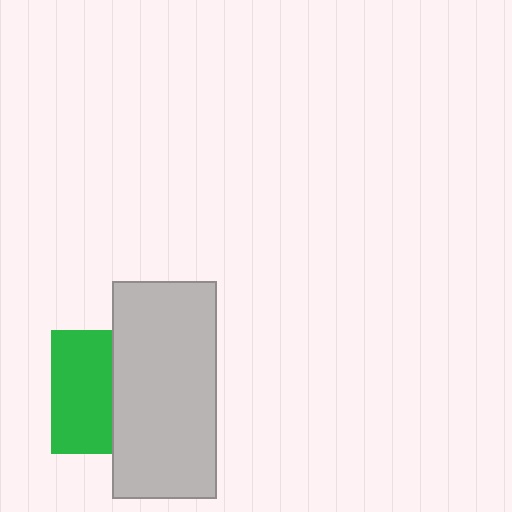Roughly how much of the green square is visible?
About half of it is visible (roughly 48%).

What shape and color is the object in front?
The object in front is a light gray rectangle.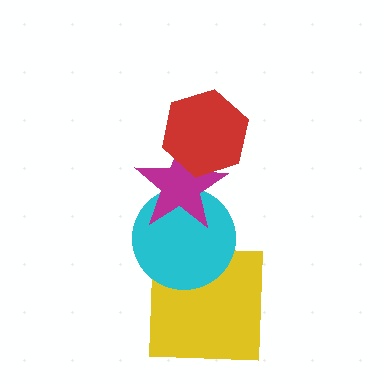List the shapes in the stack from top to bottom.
From top to bottom: the red hexagon, the magenta star, the cyan circle, the yellow square.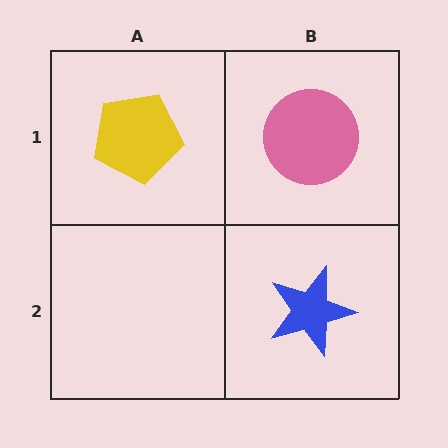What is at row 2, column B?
A blue star.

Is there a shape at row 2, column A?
No, that cell is empty.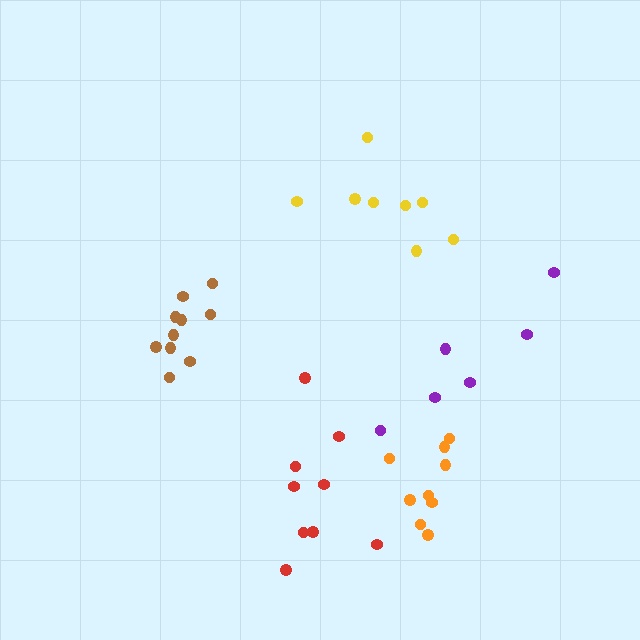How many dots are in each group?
Group 1: 10 dots, Group 2: 6 dots, Group 3: 9 dots, Group 4: 9 dots, Group 5: 8 dots (42 total).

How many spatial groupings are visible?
There are 5 spatial groupings.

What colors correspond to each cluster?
The clusters are colored: brown, purple, red, orange, yellow.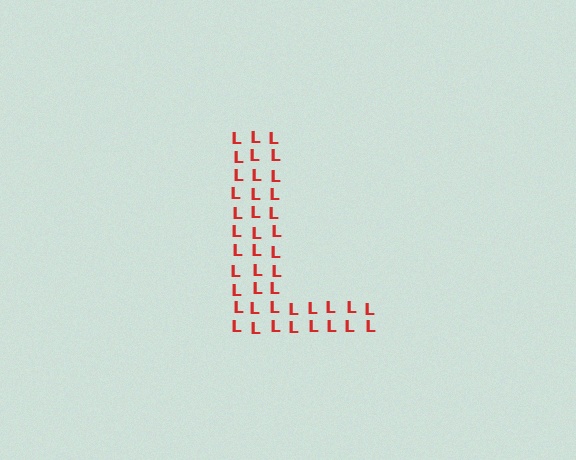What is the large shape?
The large shape is the letter L.